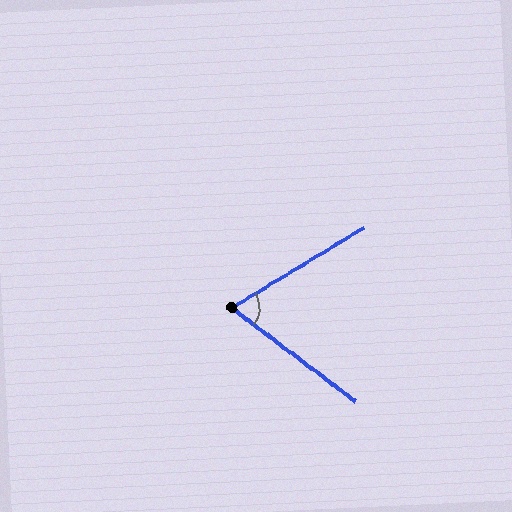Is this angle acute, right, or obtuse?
It is acute.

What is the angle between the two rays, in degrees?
Approximately 68 degrees.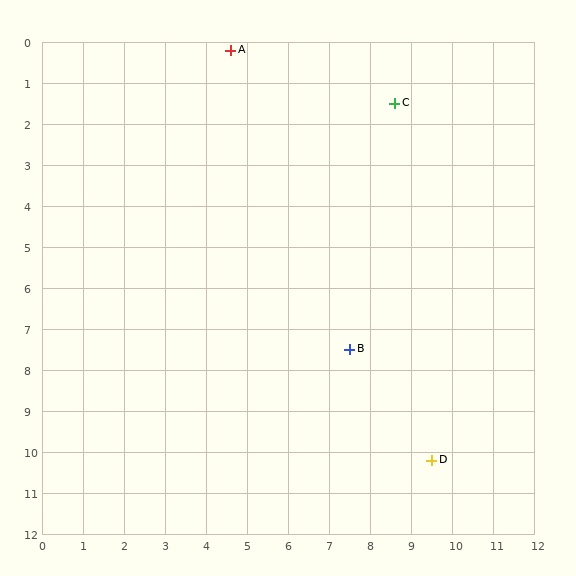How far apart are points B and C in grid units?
Points B and C are about 6.1 grid units apart.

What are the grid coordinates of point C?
Point C is at approximately (8.6, 1.5).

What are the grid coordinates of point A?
Point A is at approximately (4.6, 0.2).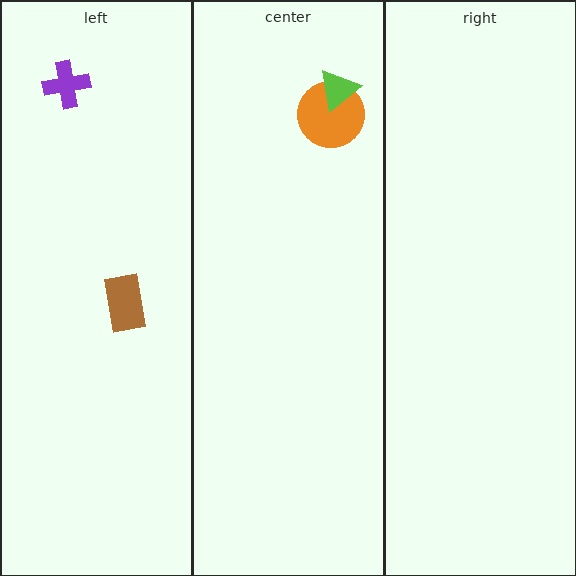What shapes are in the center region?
The orange circle, the lime triangle.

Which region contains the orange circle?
The center region.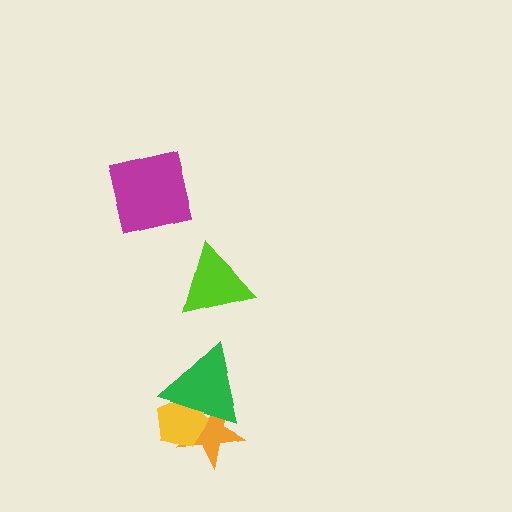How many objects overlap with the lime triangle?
0 objects overlap with the lime triangle.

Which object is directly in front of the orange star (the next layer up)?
The yellow pentagon is directly in front of the orange star.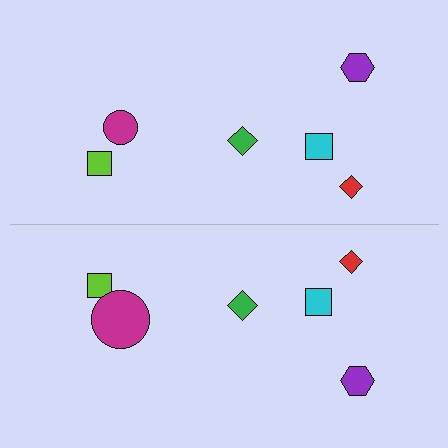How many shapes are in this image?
There are 12 shapes in this image.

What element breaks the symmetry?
The magenta circle on the bottom side has a different size than its mirror counterpart.